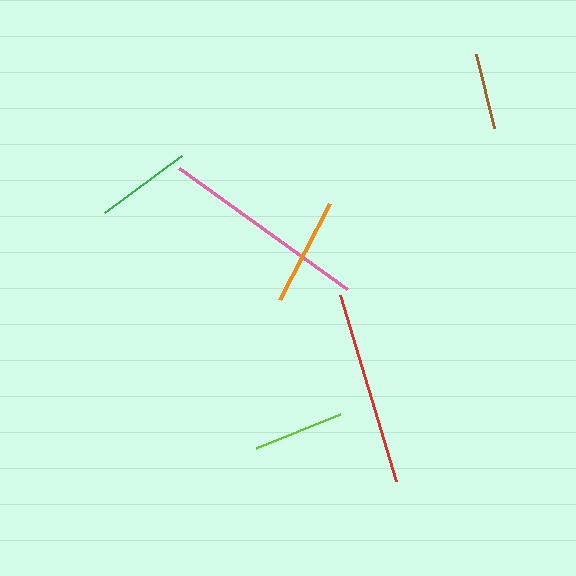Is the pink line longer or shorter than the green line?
The pink line is longer than the green line.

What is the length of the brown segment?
The brown segment is approximately 77 pixels long.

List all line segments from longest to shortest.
From longest to shortest: pink, red, orange, green, lime, brown.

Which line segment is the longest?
The pink line is the longest at approximately 207 pixels.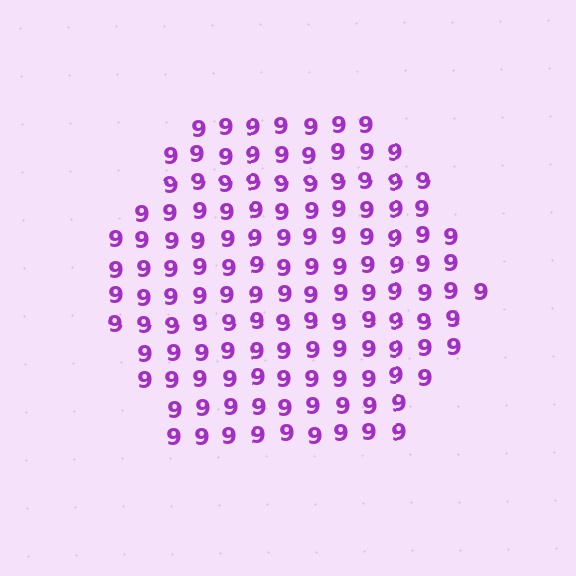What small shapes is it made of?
It is made of small digit 9's.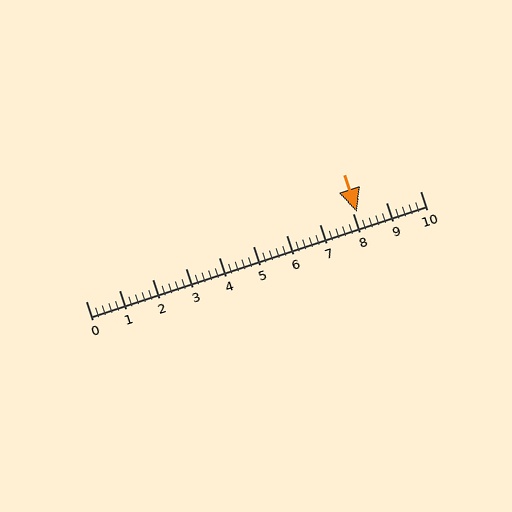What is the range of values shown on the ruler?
The ruler shows values from 0 to 10.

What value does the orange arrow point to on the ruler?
The orange arrow points to approximately 8.1.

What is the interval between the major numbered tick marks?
The major tick marks are spaced 1 units apart.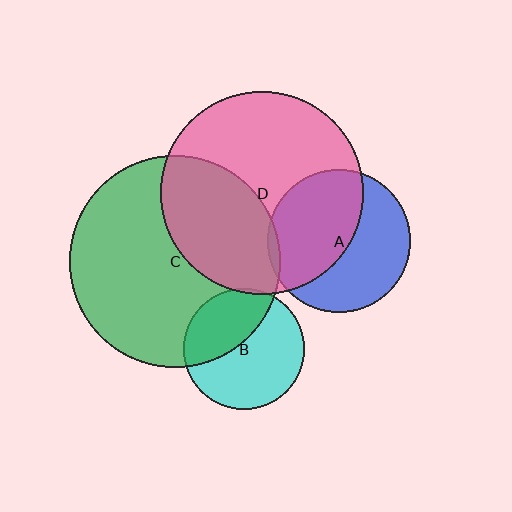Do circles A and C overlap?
Yes.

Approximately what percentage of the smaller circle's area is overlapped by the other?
Approximately 5%.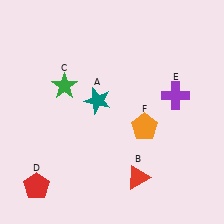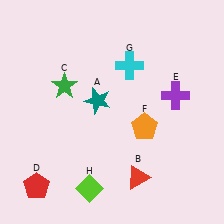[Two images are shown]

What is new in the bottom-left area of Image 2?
A lime diamond (H) was added in the bottom-left area of Image 2.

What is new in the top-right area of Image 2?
A cyan cross (G) was added in the top-right area of Image 2.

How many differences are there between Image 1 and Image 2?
There are 2 differences between the two images.